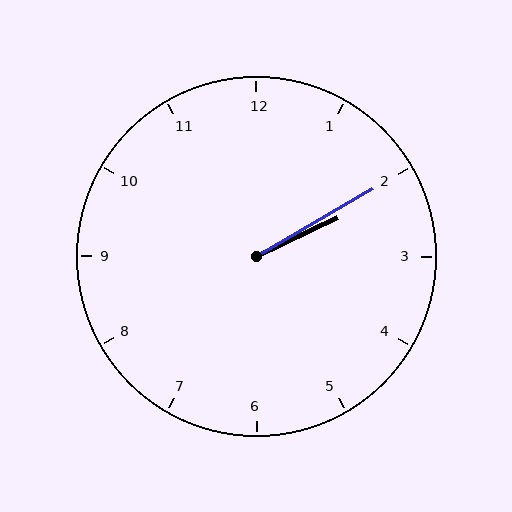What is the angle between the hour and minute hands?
Approximately 5 degrees.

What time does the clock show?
2:10.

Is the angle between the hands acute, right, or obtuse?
It is acute.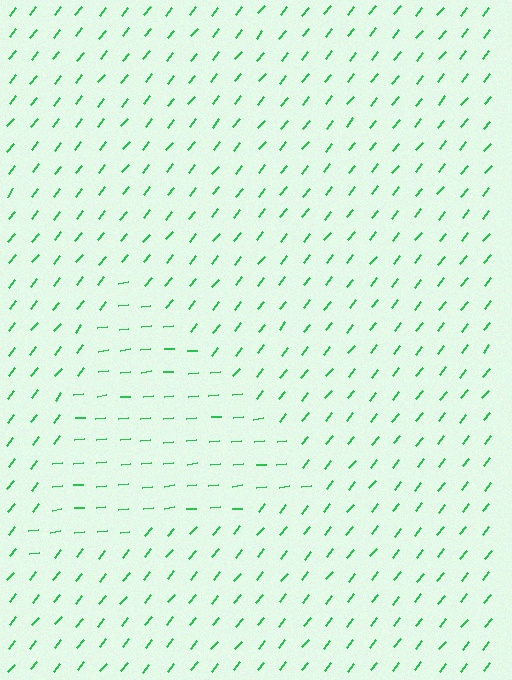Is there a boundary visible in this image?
Yes, there is a texture boundary formed by a change in line orientation.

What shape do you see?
I see a triangle.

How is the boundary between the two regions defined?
The boundary is defined purely by a change in line orientation (approximately 45 degrees difference). All lines are the same color and thickness.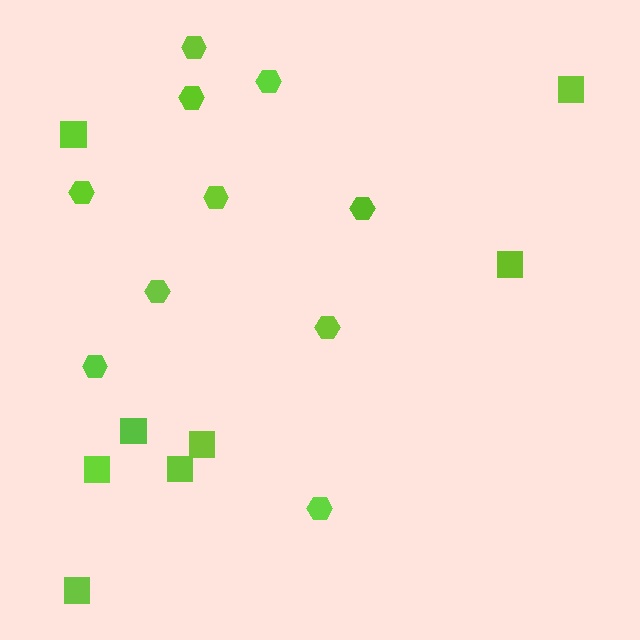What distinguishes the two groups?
There are 2 groups: one group of hexagons (10) and one group of squares (8).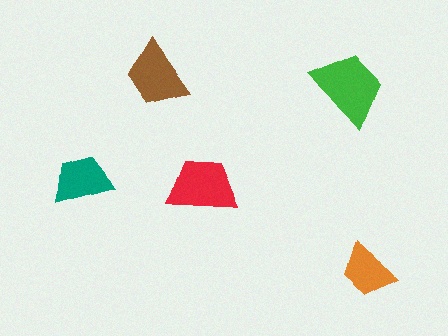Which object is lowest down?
The orange trapezoid is bottommost.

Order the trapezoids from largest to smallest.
the green one, the red one, the brown one, the teal one, the orange one.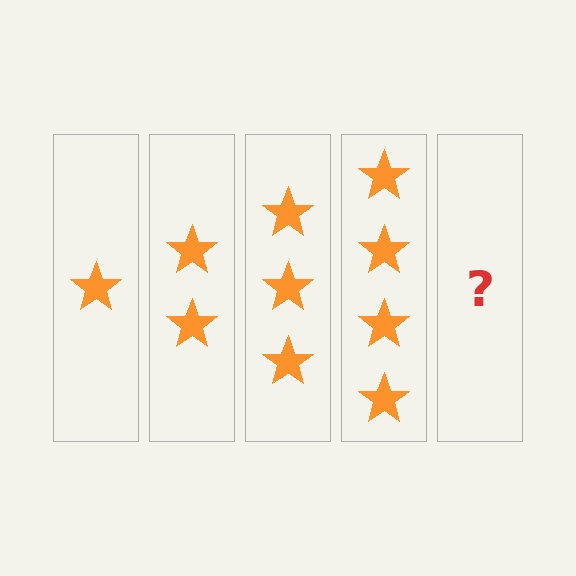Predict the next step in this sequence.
The next step is 5 stars.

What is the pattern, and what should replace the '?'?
The pattern is that each step adds one more star. The '?' should be 5 stars.